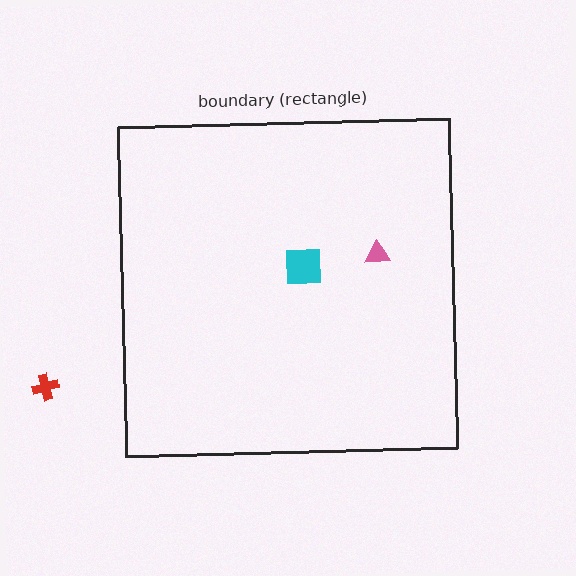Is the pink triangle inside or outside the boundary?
Inside.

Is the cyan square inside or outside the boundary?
Inside.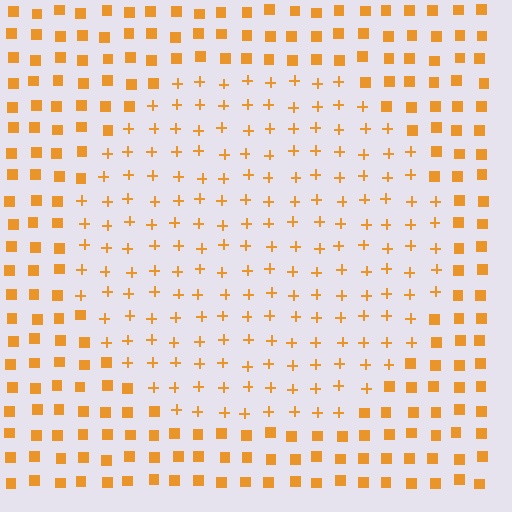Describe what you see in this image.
The image is filled with small orange elements arranged in a uniform grid. A circle-shaped region contains plus signs, while the surrounding area contains squares. The boundary is defined purely by the change in element shape.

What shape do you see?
I see a circle.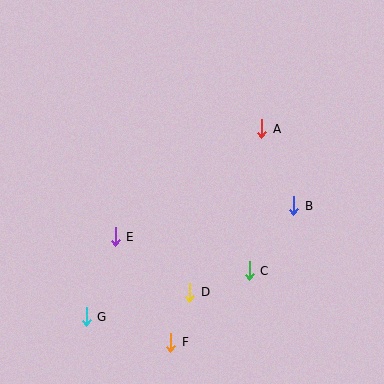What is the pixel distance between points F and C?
The distance between F and C is 106 pixels.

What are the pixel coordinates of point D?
Point D is at (190, 292).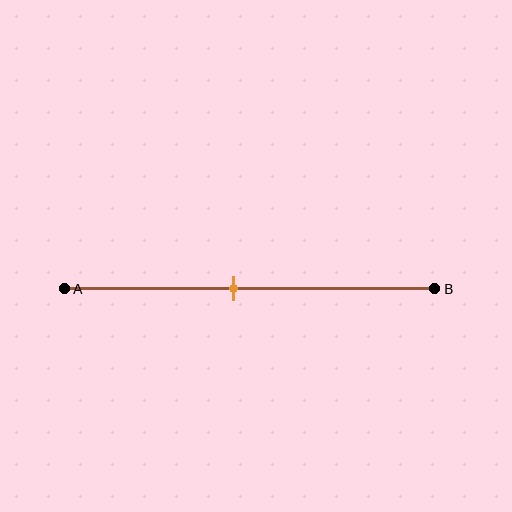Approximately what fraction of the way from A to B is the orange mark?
The orange mark is approximately 45% of the way from A to B.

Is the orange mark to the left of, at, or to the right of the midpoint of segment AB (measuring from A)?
The orange mark is to the left of the midpoint of segment AB.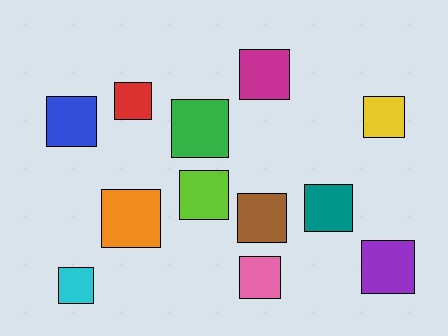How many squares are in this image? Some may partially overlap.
There are 12 squares.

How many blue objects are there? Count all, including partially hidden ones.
There is 1 blue object.